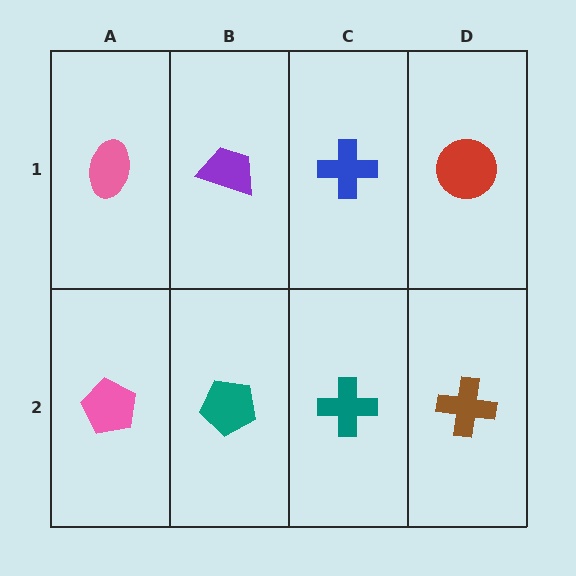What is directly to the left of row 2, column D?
A teal cross.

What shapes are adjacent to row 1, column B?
A teal pentagon (row 2, column B), a pink ellipse (row 1, column A), a blue cross (row 1, column C).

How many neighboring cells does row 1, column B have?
3.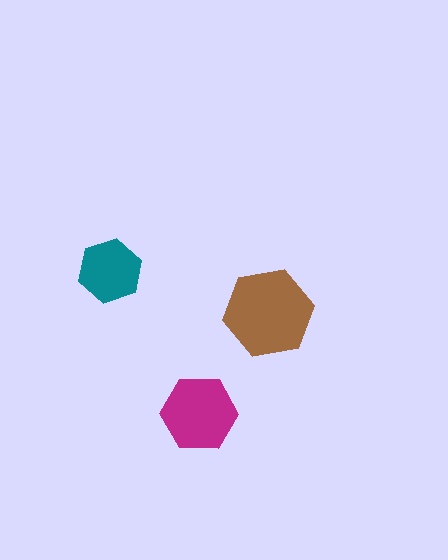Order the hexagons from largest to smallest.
the brown one, the magenta one, the teal one.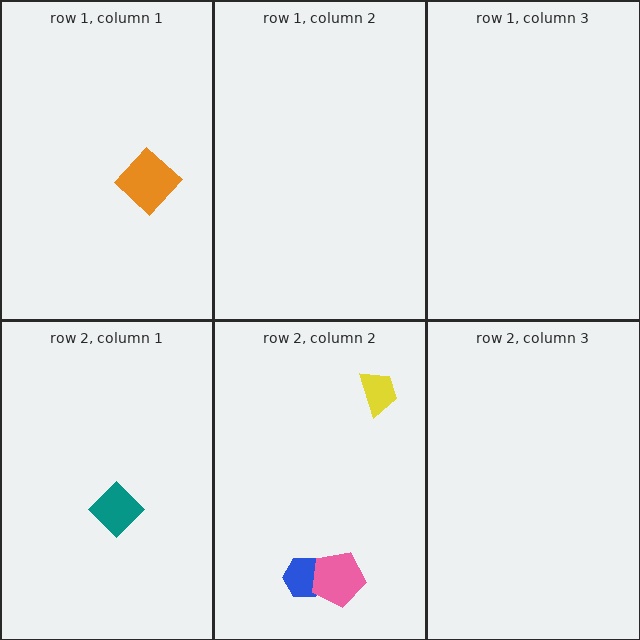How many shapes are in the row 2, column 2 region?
3.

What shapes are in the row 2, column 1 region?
The teal diamond.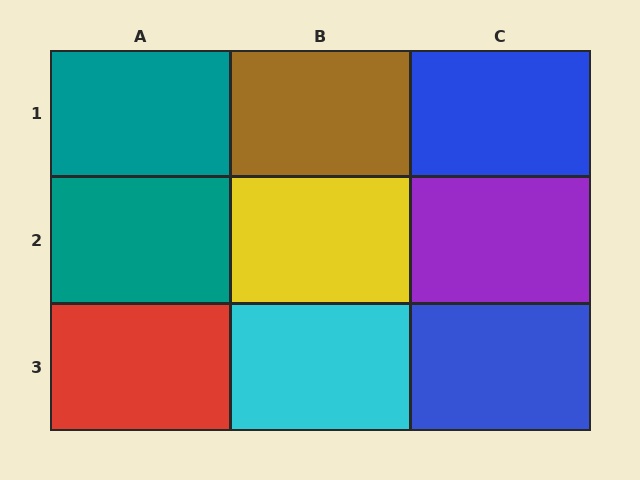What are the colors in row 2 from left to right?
Teal, yellow, purple.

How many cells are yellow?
1 cell is yellow.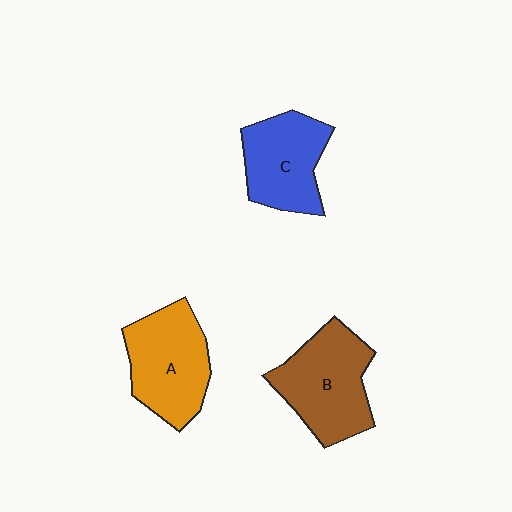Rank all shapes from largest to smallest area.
From largest to smallest: B (brown), A (orange), C (blue).